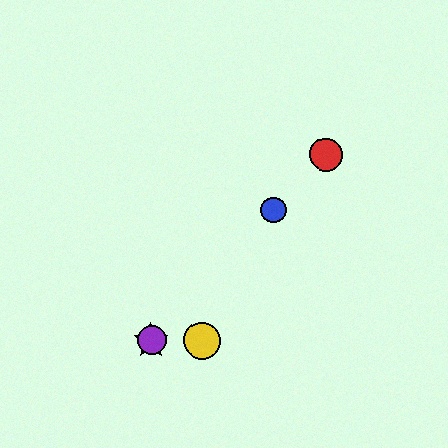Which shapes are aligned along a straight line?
The red circle, the blue circle, the green star, the purple circle are aligned along a straight line.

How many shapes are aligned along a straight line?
4 shapes (the red circle, the blue circle, the green star, the purple circle) are aligned along a straight line.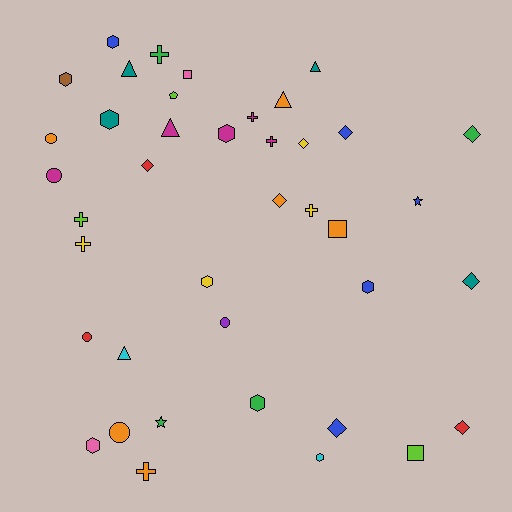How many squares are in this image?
There are 3 squares.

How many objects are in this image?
There are 40 objects.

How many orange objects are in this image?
There are 6 orange objects.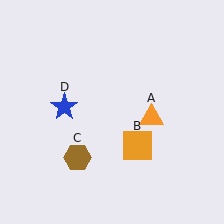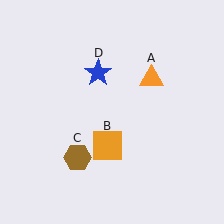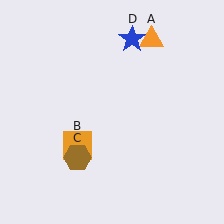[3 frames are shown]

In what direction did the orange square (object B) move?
The orange square (object B) moved left.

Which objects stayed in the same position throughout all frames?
Brown hexagon (object C) remained stationary.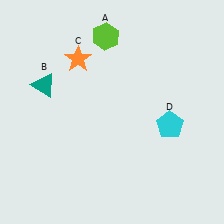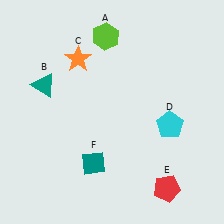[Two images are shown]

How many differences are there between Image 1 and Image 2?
There are 2 differences between the two images.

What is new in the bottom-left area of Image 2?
A teal diamond (F) was added in the bottom-left area of Image 2.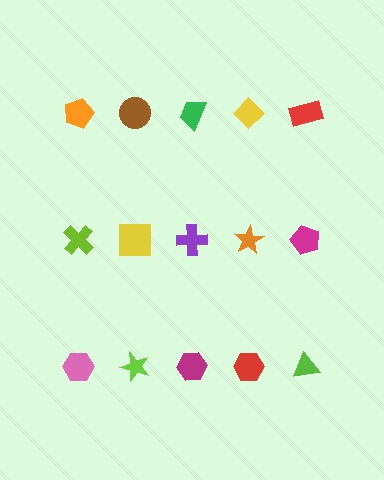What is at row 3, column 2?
A lime star.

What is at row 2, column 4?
An orange star.